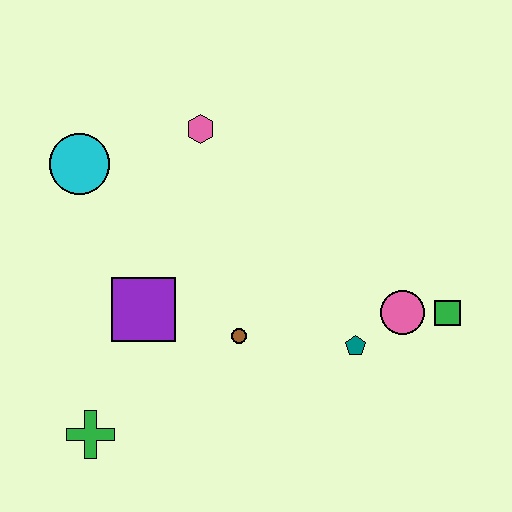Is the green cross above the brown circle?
No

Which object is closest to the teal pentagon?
The pink circle is closest to the teal pentagon.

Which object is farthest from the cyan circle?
The green square is farthest from the cyan circle.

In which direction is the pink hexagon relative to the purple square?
The pink hexagon is above the purple square.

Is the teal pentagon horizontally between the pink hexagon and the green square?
Yes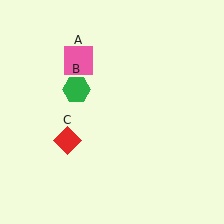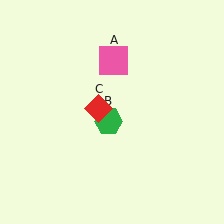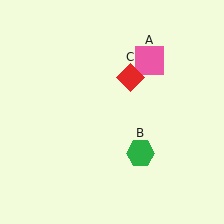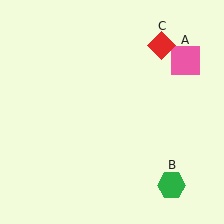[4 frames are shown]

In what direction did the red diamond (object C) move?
The red diamond (object C) moved up and to the right.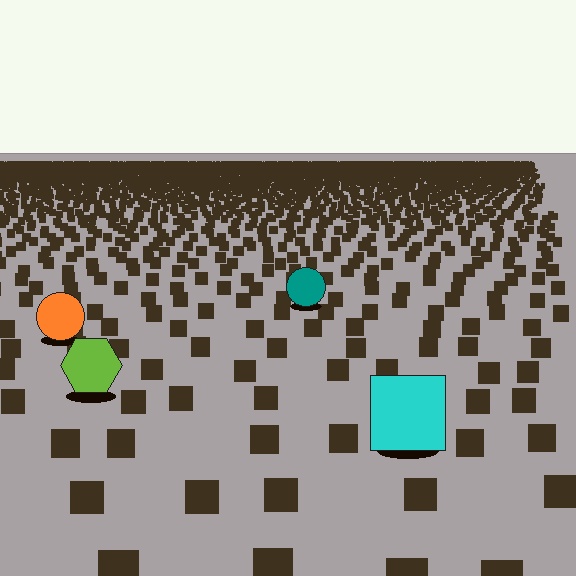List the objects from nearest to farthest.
From nearest to farthest: the cyan square, the lime hexagon, the orange circle, the teal circle.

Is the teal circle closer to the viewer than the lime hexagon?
No. The lime hexagon is closer — you can tell from the texture gradient: the ground texture is coarser near it.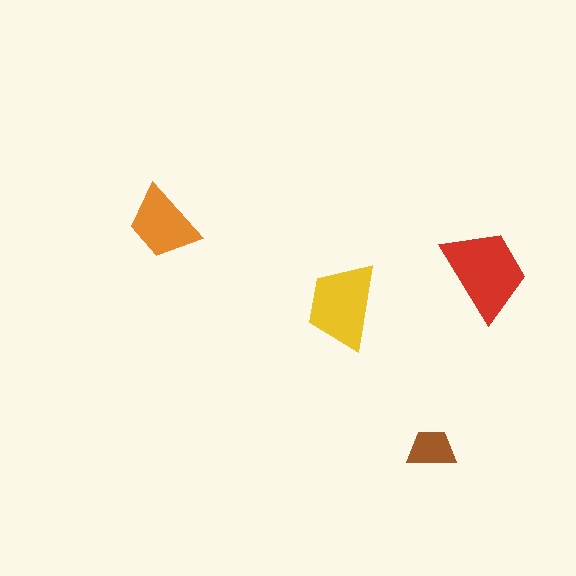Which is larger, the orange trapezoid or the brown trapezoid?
The orange one.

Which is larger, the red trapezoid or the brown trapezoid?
The red one.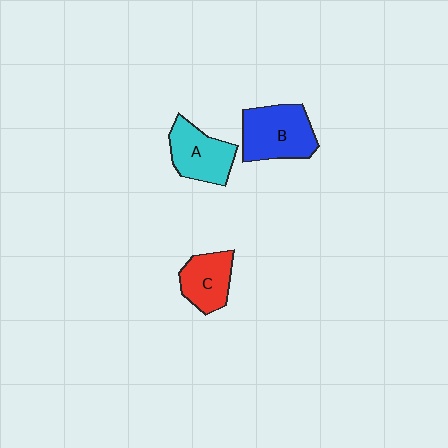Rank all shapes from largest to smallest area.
From largest to smallest: B (blue), A (cyan), C (red).